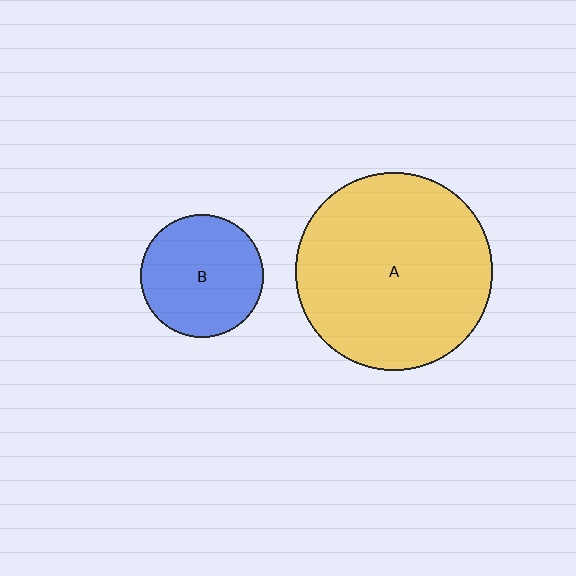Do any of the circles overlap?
No, none of the circles overlap.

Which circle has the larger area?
Circle A (yellow).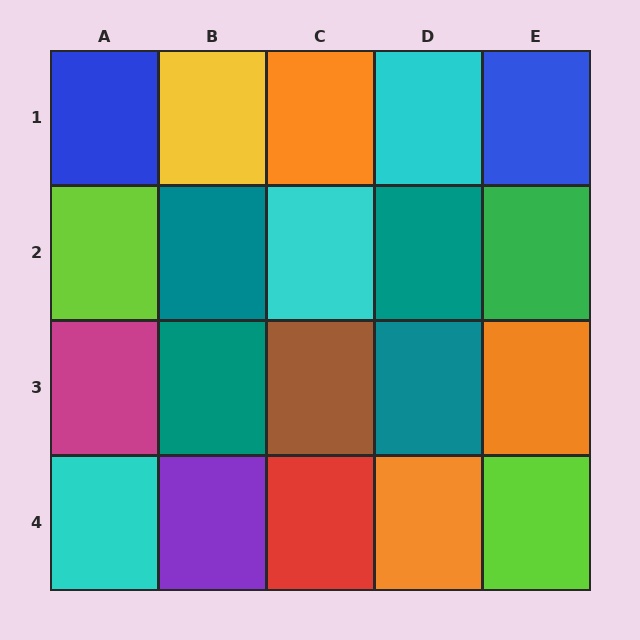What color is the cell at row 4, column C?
Red.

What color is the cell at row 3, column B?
Teal.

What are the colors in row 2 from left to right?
Lime, teal, cyan, teal, green.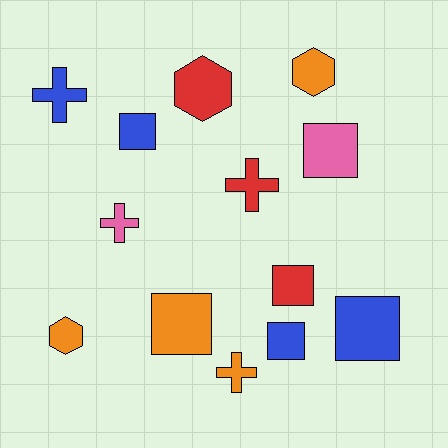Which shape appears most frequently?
Square, with 6 objects.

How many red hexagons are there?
There is 1 red hexagon.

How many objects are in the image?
There are 13 objects.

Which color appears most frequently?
Blue, with 4 objects.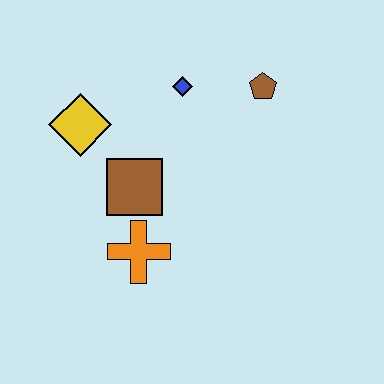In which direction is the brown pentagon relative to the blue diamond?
The brown pentagon is to the right of the blue diamond.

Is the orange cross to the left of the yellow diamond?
No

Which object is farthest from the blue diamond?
The orange cross is farthest from the blue diamond.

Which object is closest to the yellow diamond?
The brown square is closest to the yellow diamond.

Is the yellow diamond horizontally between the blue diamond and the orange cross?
No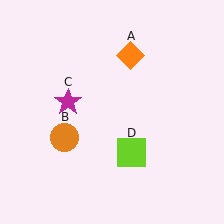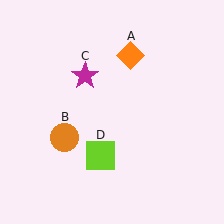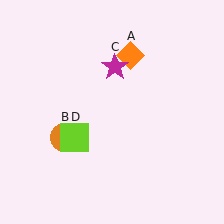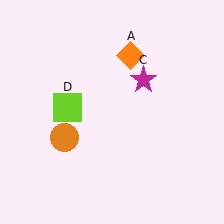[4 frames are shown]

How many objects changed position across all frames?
2 objects changed position: magenta star (object C), lime square (object D).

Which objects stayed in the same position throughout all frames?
Orange diamond (object A) and orange circle (object B) remained stationary.